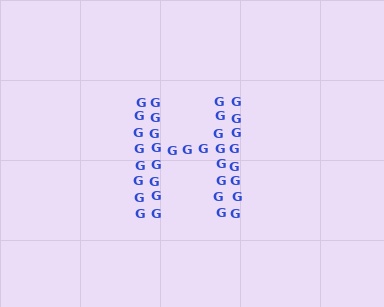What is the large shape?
The large shape is the letter H.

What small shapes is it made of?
It is made of small letter G's.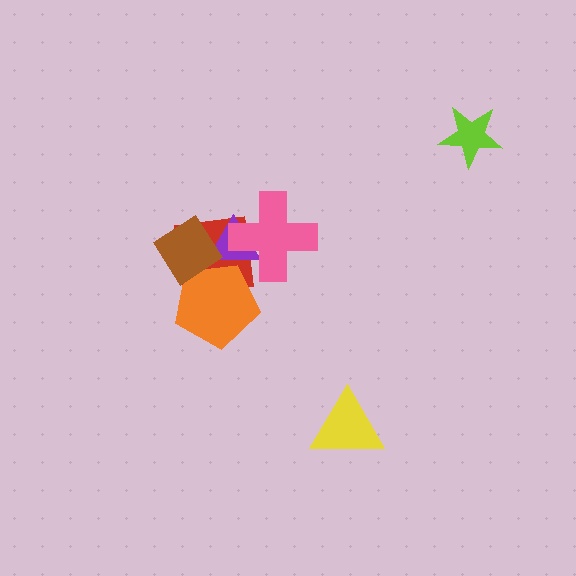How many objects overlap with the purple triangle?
4 objects overlap with the purple triangle.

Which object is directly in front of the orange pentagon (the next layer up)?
The purple triangle is directly in front of the orange pentagon.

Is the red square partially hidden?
Yes, it is partially covered by another shape.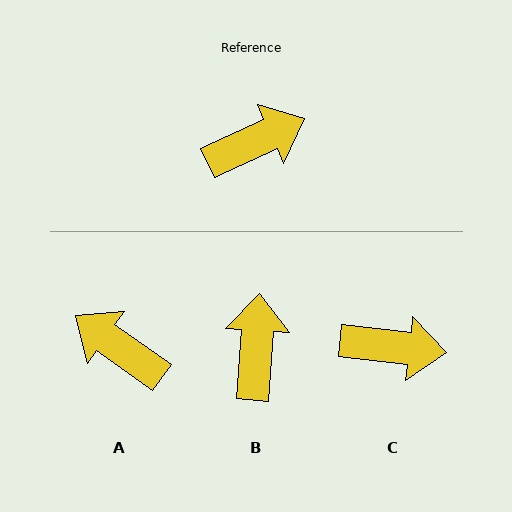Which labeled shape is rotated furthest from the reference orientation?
A, about 120 degrees away.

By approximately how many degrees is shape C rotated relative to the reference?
Approximately 31 degrees clockwise.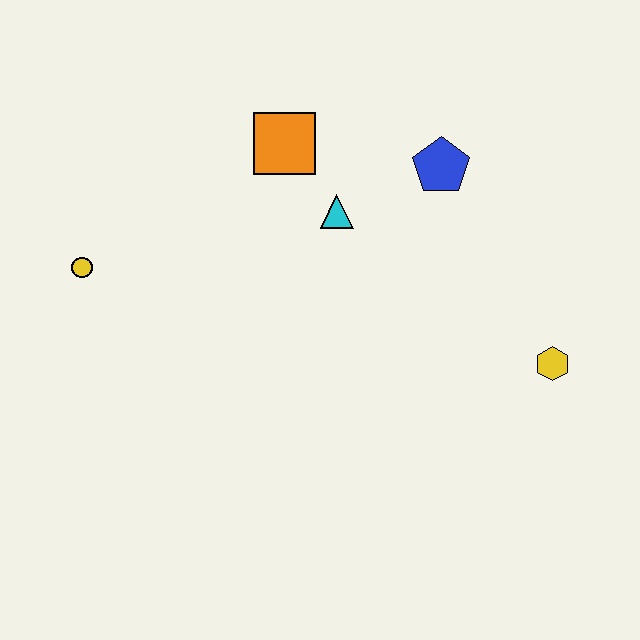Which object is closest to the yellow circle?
The orange square is closest to the yellow circle.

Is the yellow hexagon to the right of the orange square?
Yes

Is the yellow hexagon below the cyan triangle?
Yes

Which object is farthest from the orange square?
The yellow hexagon is farthest from the orange square.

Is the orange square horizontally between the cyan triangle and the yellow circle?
Yes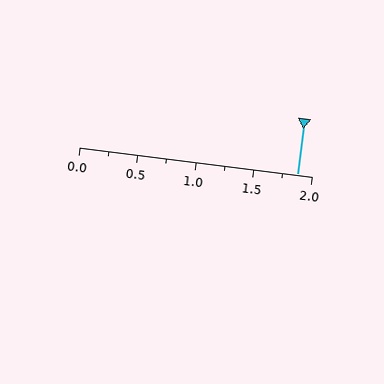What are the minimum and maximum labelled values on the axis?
The axis runs from 0.0 to 2.0.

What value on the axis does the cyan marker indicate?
The marker indicates approximately 1.88.